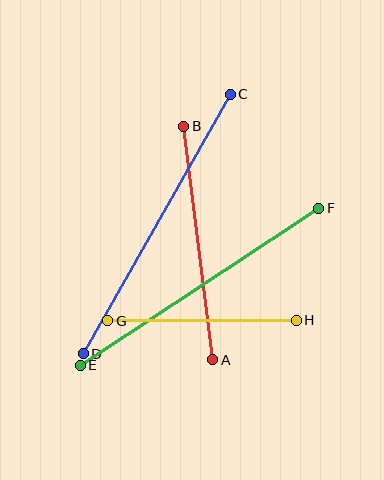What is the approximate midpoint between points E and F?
The midpoint is at approximately (200, 287) pixels.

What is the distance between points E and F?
The distance is approximately 286 pixels.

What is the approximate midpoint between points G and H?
The midpoint is at approximately (202, 321) pixels.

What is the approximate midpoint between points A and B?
The midpoint is at approximately (198, 243) pixels.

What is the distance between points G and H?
The distance is approximately 188 pixels.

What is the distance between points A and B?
The distance is approximately 236 pixels.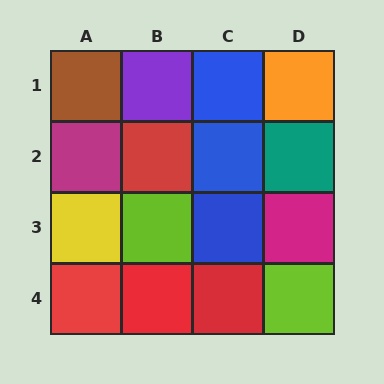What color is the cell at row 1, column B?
Purple.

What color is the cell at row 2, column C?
Blue.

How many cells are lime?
2 cells are lime.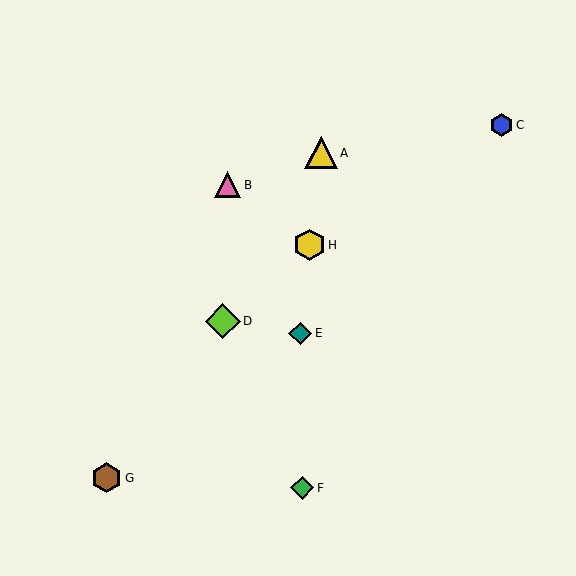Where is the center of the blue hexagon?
The center of the blue hexagon is at (502, 125).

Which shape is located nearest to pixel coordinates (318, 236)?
The yellow hexagon (labeled H) at (309, 245) is nearest to that location.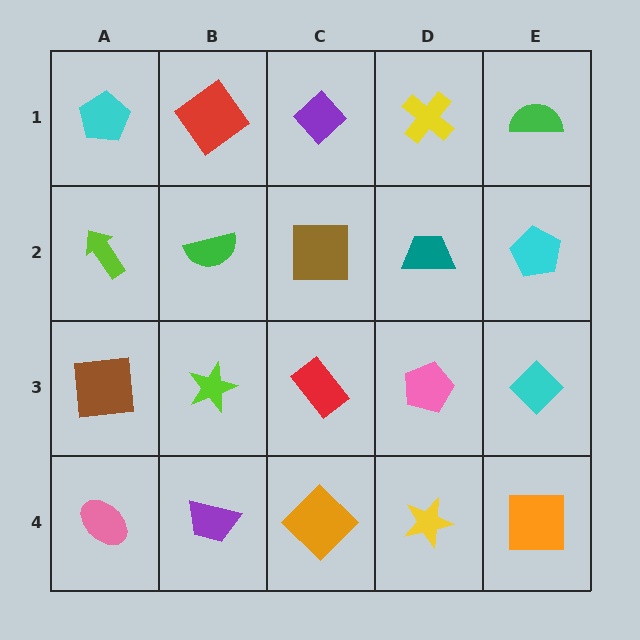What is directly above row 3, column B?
A green semicircle.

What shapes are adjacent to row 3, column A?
A lime arrow (row 2, column A), a pink ellipse (row 4, column A), a lime star (row 3, column B).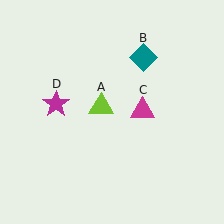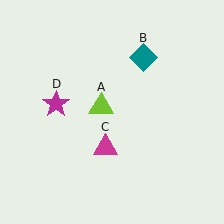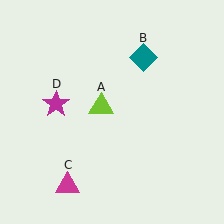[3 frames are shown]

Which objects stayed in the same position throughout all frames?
Lime triangle (object A) and teal diamond (object B) and magenta star (object D) remained stationary.